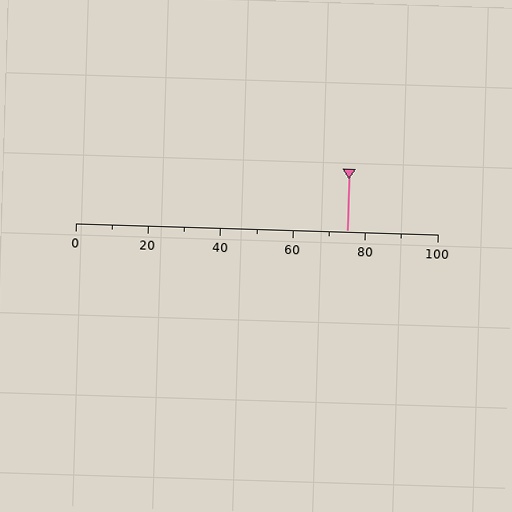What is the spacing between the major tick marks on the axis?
The major ticks are spaced 20 apart.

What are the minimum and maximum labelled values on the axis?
The axis runs from 0 to 100.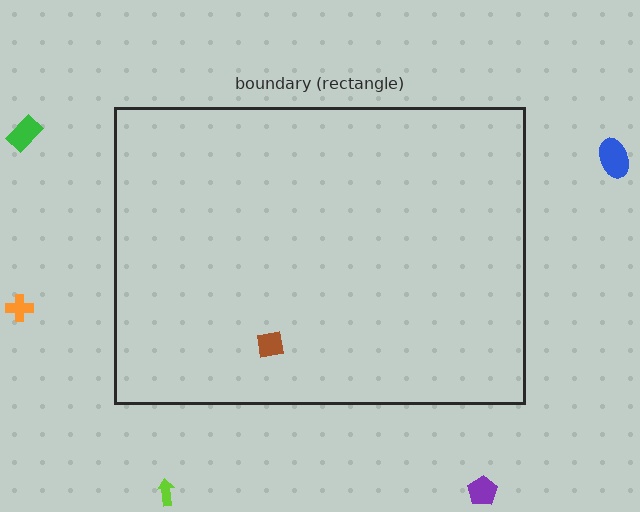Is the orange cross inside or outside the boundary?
Outside.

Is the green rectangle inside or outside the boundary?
Outside.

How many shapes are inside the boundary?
1 inside, 5 outside.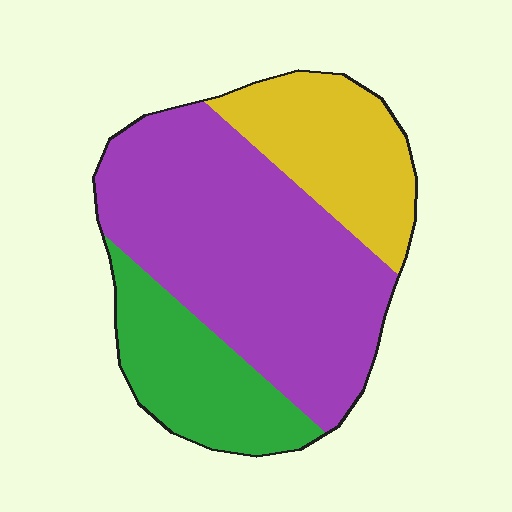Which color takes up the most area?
Purple, at roughly 55%.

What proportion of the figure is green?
Green covers 21% of the figure.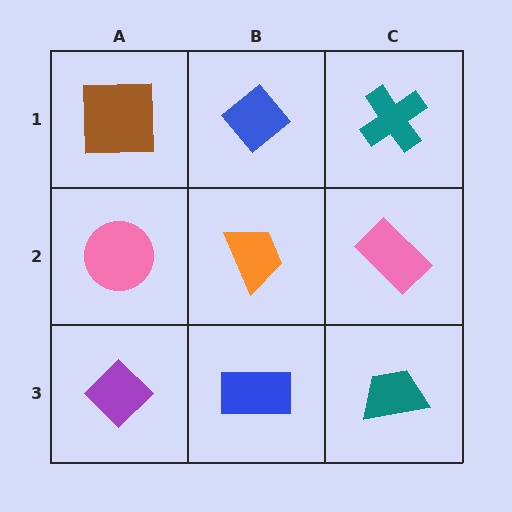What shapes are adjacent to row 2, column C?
A teal cross (row 1, column C), a teal trapezoid (row 3, column C), an orange trapezoid (row 2, column B).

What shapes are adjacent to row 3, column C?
A pink rectangle (row 2, column C), a blue rectangle (row 3, column B).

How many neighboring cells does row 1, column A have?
2.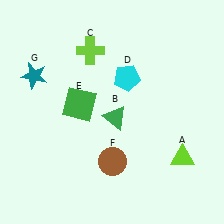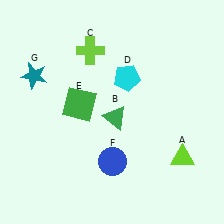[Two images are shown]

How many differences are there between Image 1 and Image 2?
There is 1 difference between the two images.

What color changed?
The circle (F) changed from brown in Image 1 to blue in Image 2.